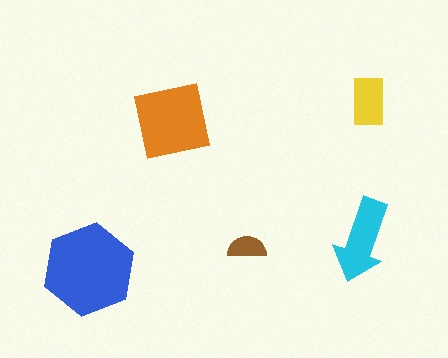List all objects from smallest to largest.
The brown semicircle, the yellow rectangle, the cyan arrow, the orange square, the blue hexagon.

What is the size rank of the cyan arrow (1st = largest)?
3rd.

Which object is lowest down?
The blue hexagon is bottommost.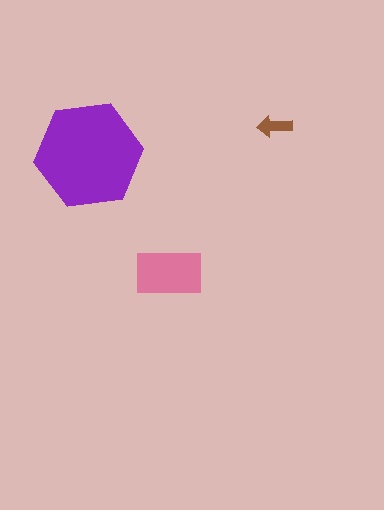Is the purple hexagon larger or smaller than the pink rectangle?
Larger.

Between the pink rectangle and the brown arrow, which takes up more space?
The pink rectangle.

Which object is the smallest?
The brown arrow.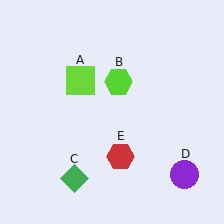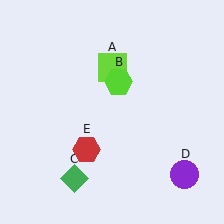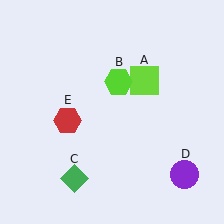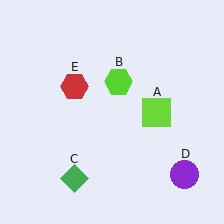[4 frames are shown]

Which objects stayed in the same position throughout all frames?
Lime hexagon (object B) and green diamond (object C) and purple circle (object D) remained stationary.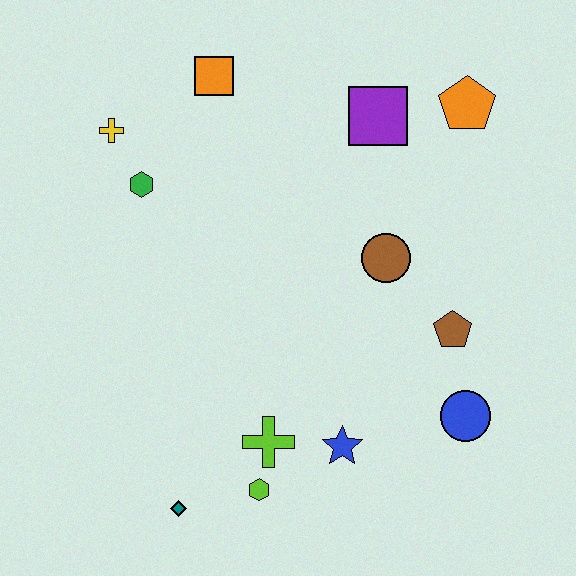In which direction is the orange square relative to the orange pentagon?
The orange square is to the left of the orange pentagon.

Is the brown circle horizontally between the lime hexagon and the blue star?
No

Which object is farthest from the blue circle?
The yellow cross is farthest from the blue circle.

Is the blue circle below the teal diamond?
No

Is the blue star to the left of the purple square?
Yes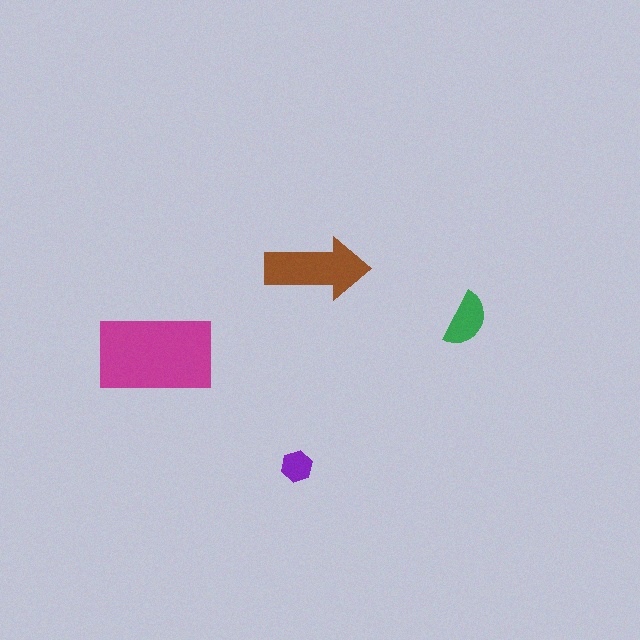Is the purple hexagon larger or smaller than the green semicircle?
Smaller.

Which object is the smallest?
The purple hexagon.